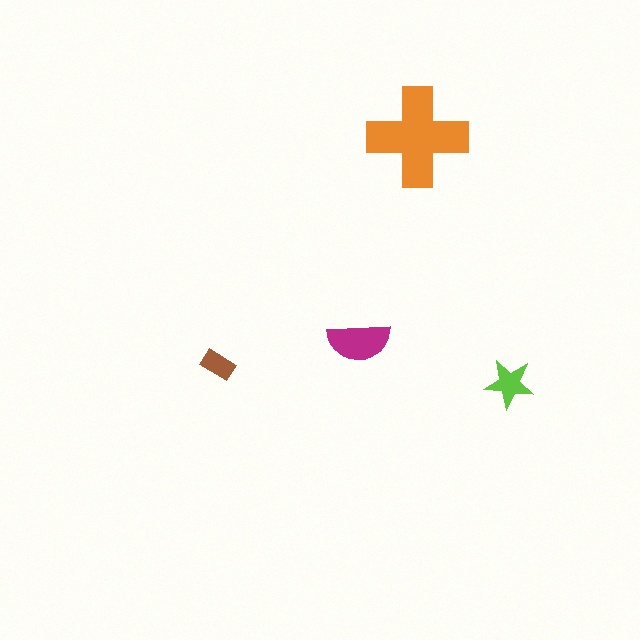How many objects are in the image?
There are 4 objects in the image.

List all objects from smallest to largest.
The brown rectangle, the lime star, the magenta semicircle, the orange cross.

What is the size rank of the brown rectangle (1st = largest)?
4th.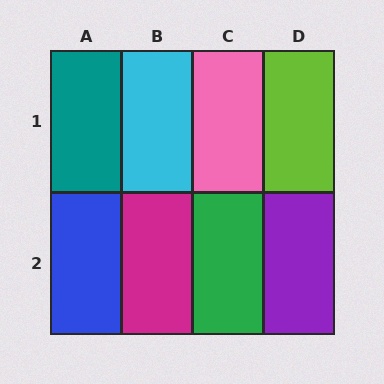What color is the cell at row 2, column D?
Purple.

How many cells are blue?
1 cell is blue.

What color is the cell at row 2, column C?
Green.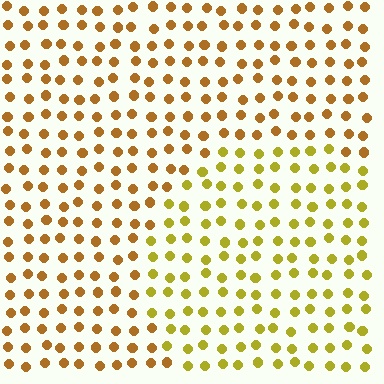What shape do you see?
I see a circle.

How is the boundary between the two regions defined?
The boundary is defined purely by a slight shift in hue (about 28 degrees). Spacing, size, and orientation are identical on both sides.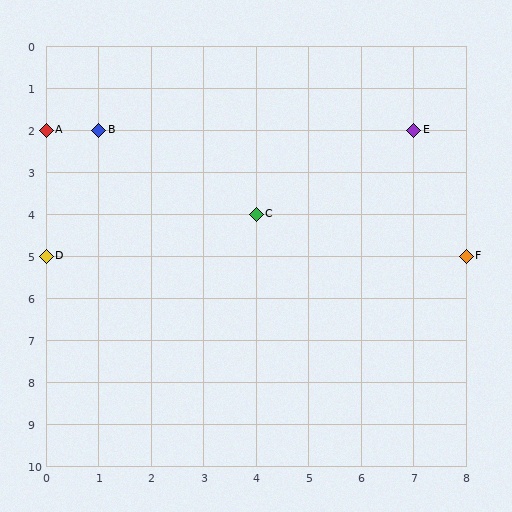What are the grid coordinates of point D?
Point D is at grid coordinates (0, 5).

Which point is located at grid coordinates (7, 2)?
Point E is at (7, 2).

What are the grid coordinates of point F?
Point F is at grid coordinates (8, 5).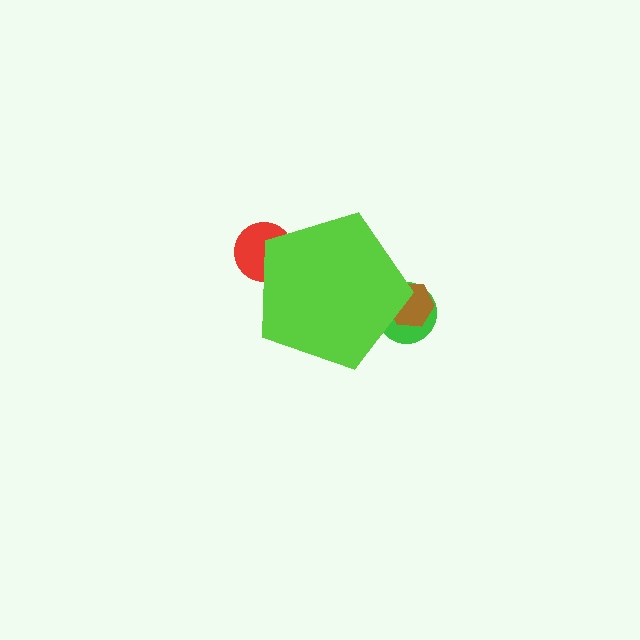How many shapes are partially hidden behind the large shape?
3 shapes are partially hidden.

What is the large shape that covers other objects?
A lime pentagon.